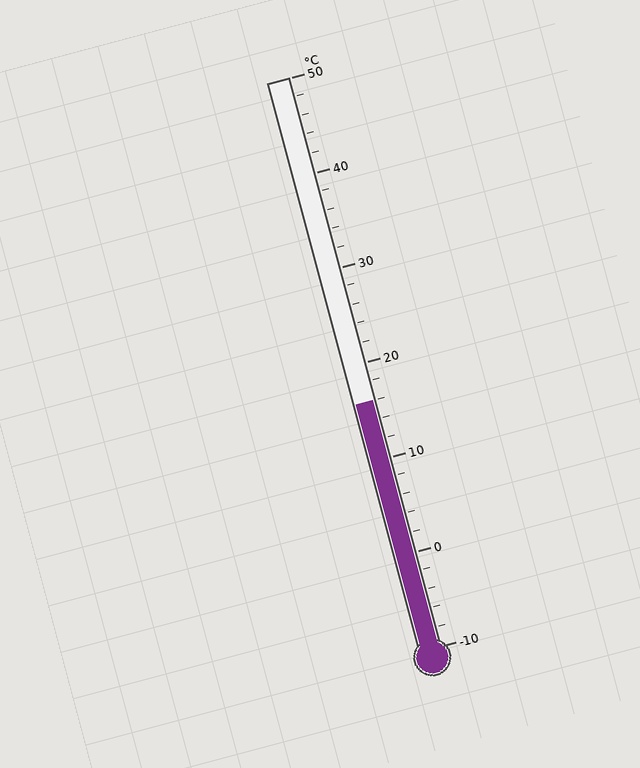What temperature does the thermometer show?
The thermometer shows approximately 16°C.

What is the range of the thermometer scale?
The thermometer scale ranges from -10°C to 50°C.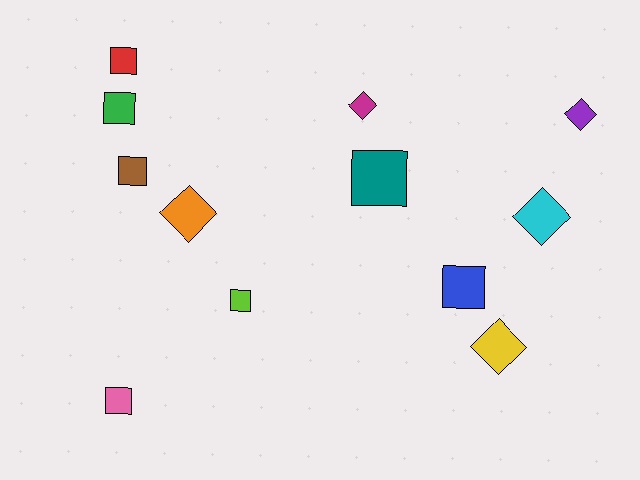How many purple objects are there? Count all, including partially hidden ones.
There is 1 purple object.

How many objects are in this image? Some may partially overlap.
There are 12 objects.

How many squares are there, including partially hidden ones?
There are 7 squares.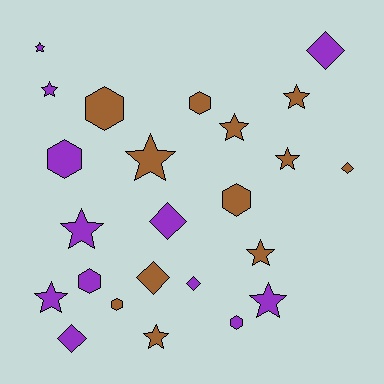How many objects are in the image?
There are 24 objects.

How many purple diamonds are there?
There are 4 purple diamonds.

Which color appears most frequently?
Purple, with 12 objects.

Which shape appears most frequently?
Star, with 11 objects.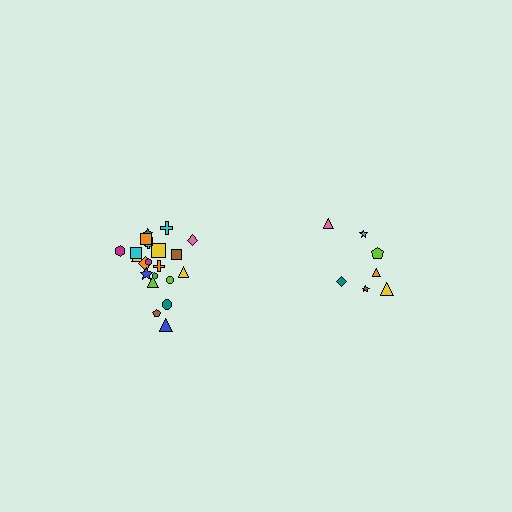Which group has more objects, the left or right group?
The left group.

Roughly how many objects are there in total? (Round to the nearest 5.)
Roughly 30 objects in total.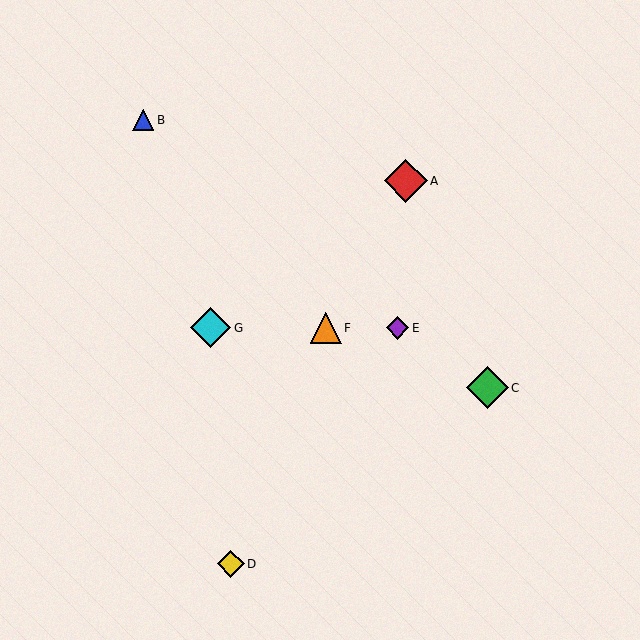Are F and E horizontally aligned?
Yes, both are at y≈328.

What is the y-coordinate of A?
Object A is at y≈181.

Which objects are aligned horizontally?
Objects E, F, G are aligned horizontally.